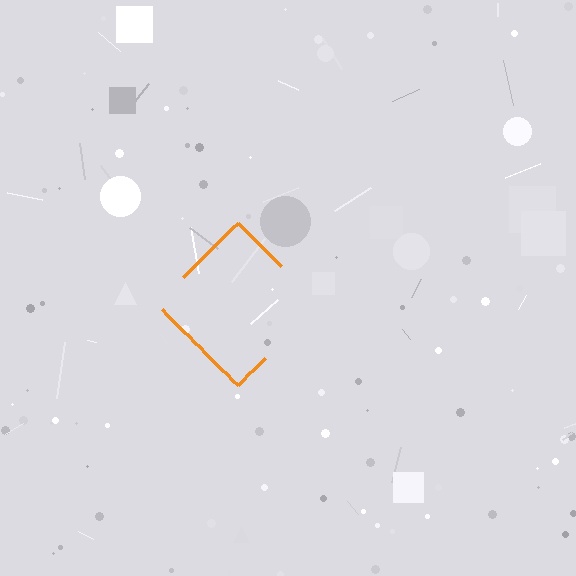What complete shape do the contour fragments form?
The contour fragments form a diamond.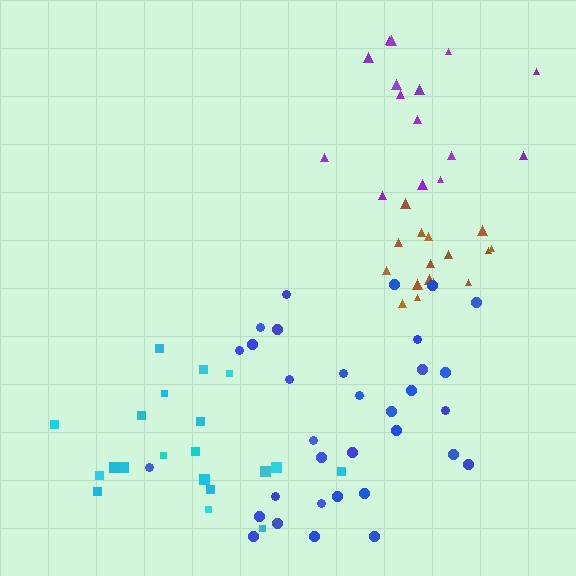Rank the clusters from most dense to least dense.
brown, blue, cyan, purple.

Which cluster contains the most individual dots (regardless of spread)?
Blue (33).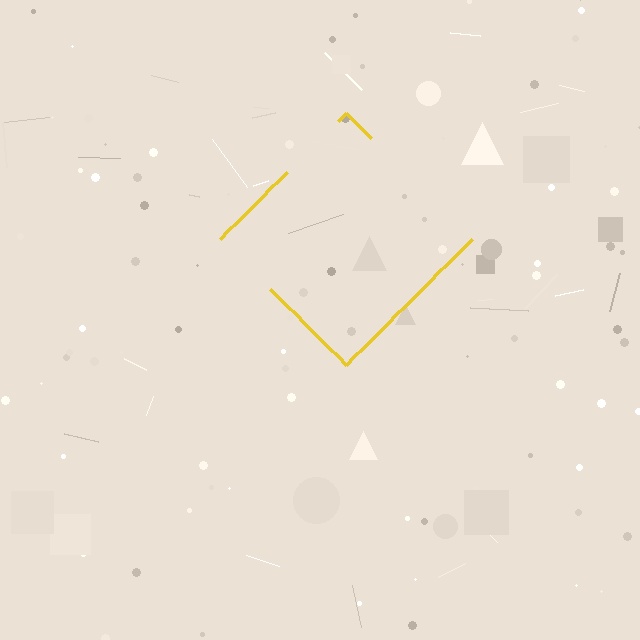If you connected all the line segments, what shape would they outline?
They would outline a diamond.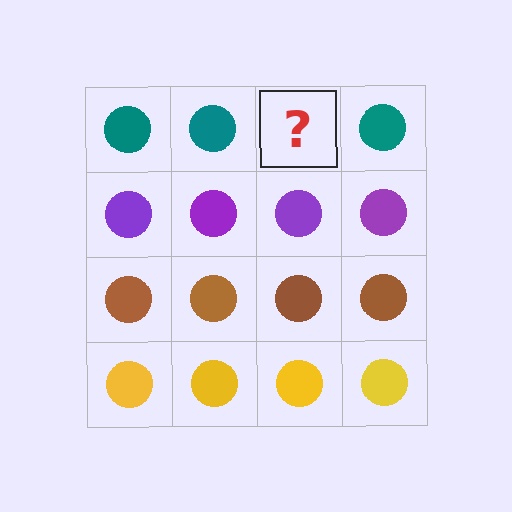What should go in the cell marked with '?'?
The missing cell should contain a teal circle.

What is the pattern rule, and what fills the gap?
The rule is that each row has a consistent color. The gap should be filled with a teal circle.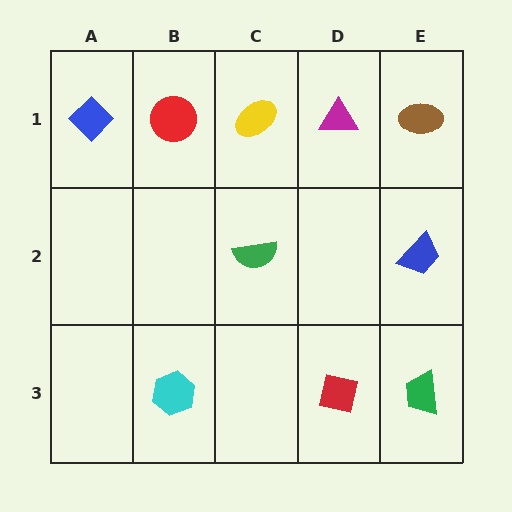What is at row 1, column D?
A magenta triangle.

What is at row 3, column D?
A red square.